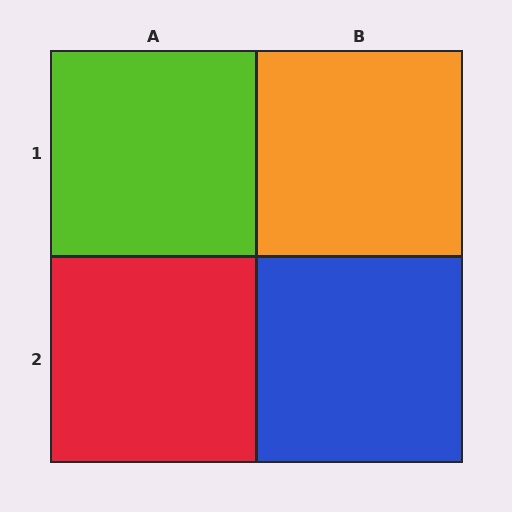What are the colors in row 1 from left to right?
Lime, orange.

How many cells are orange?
1 cell is orange.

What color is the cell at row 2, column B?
Blue.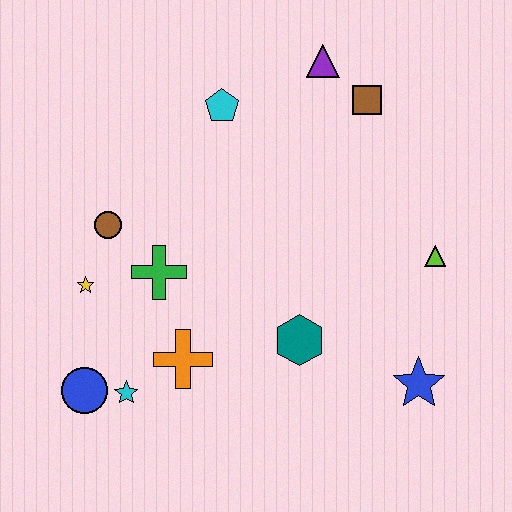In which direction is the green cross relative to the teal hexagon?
The green cross is to the left of the teal hexagon.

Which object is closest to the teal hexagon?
The orange cross is closest to the teal hexagon.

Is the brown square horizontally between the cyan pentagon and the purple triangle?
No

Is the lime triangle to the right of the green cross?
Yes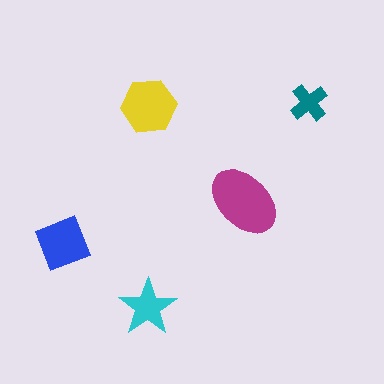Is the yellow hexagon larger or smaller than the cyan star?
Larger.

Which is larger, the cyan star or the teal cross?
The cyan star.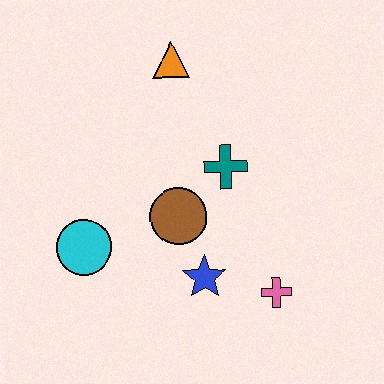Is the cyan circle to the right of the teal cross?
No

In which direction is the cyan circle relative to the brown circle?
The cyan circle is to the left of the brown circle.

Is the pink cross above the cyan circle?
No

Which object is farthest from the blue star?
The orange triangle is farthest from the blue star.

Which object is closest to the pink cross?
The blue star is closest to the pink cross.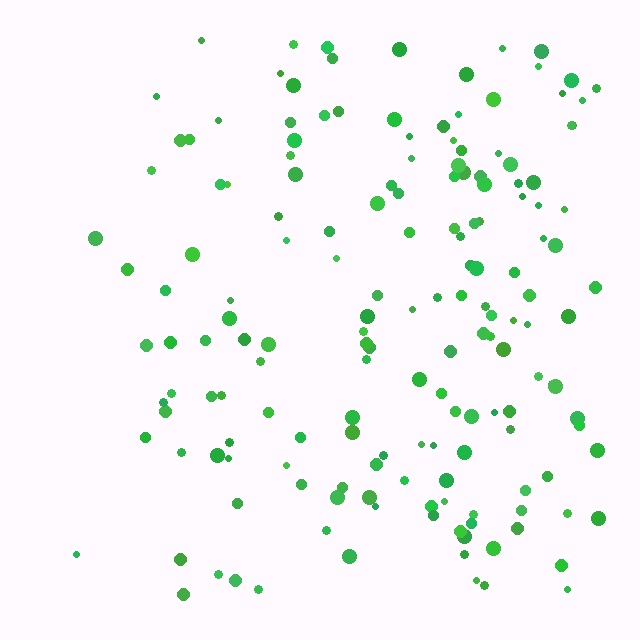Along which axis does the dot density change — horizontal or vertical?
Horizontal.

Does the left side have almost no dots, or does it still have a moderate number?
Still a moderate number, just noticeably fewer than the right.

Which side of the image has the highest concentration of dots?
The right.